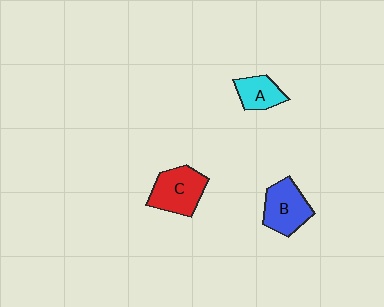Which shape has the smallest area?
Shape A (cyan).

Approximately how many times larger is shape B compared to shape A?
Approximately 1.5 times.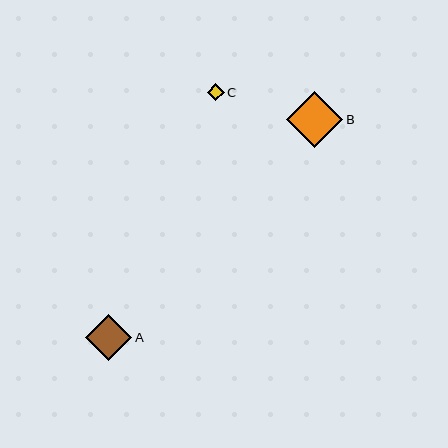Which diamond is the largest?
Diamond B is the largest with a size of approximately 56 pixels.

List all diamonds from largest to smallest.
From largest to smallest: B, A, C.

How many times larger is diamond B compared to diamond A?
Diamond B is approximately 1.2 times the size of diamond A.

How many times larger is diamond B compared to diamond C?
Diamond B is approximately 3.3 times the size of diamond C.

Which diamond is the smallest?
Diamond C is the smallest with a size of approximately 17 pixels.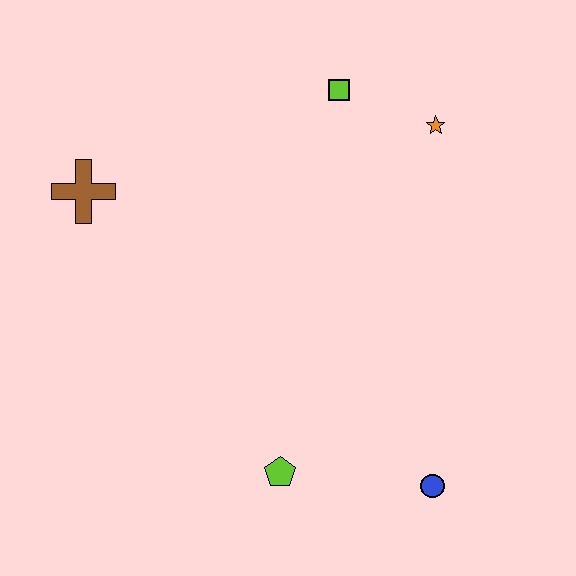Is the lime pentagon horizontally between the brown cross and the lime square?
Yes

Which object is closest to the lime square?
The orange star is closest to the lime square.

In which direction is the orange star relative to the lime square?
The orange star is to the right of the lime square.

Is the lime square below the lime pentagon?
No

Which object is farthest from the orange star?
The lime pentagon is farthest from the orange star.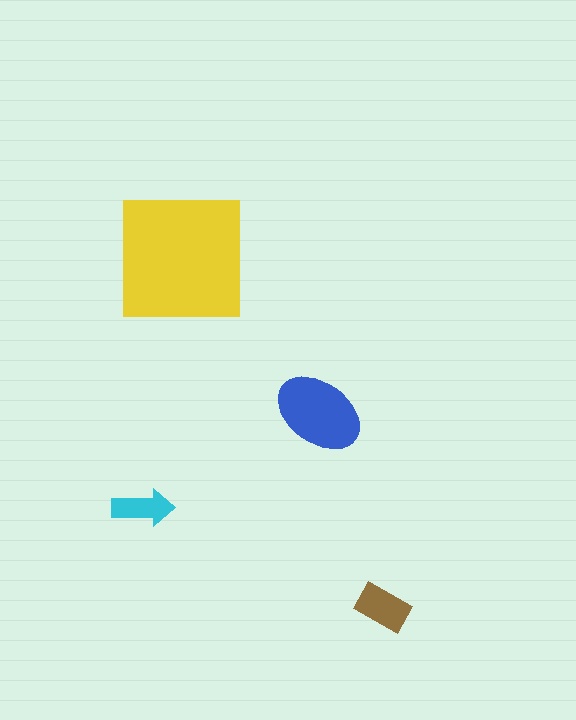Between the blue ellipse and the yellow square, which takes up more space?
The yellow square.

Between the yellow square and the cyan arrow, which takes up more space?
The yellow square.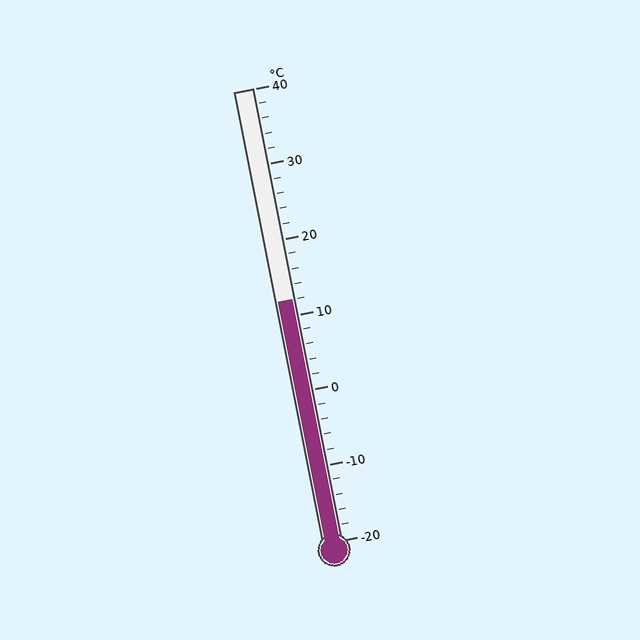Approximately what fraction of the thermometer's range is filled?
The thermometer is filled to approximately 55% of its range.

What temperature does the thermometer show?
The thermometer shows approximately 12°C.